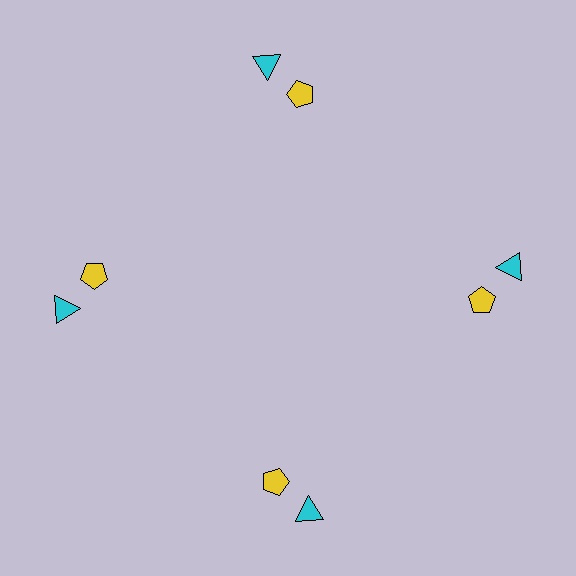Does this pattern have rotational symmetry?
Yes, this pattern has 4-fold rotational symmetry. It looks the same after rotating 90 degrees around the center.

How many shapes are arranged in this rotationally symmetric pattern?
There are 8 shapes, arranged in 4 groups of 2.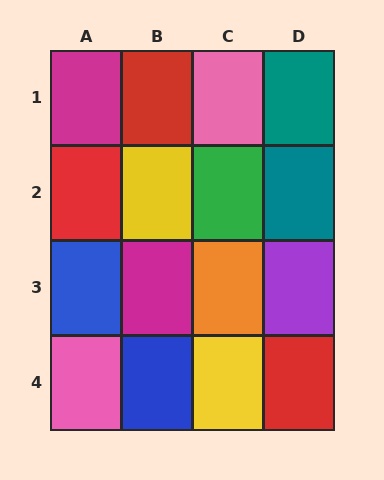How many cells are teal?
2 cells are teal.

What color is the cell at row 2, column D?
Teal.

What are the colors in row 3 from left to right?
Blue, magenta, orange, purple.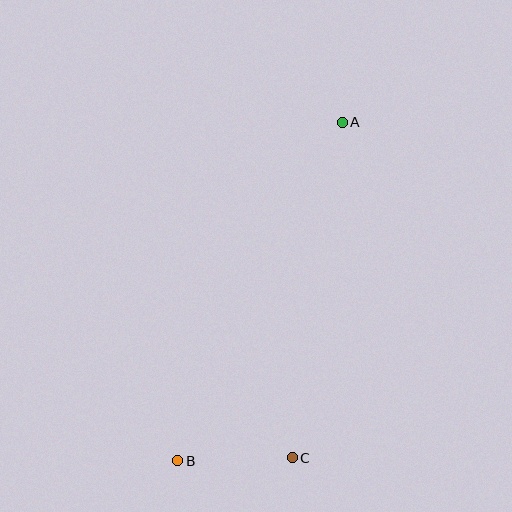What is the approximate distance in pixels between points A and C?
The distance between A and C is approximately 339 pixels.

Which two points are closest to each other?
Points B and C are closest to each other.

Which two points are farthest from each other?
Points A and B are farthest from each other.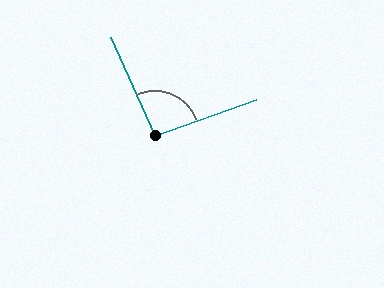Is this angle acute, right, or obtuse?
It is approximately a right angle.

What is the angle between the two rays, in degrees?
Approximately 95 degrees.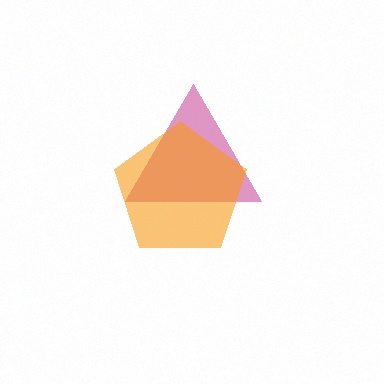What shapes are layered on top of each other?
The layered shapes are: a magenta triangle, an orange pentagon.